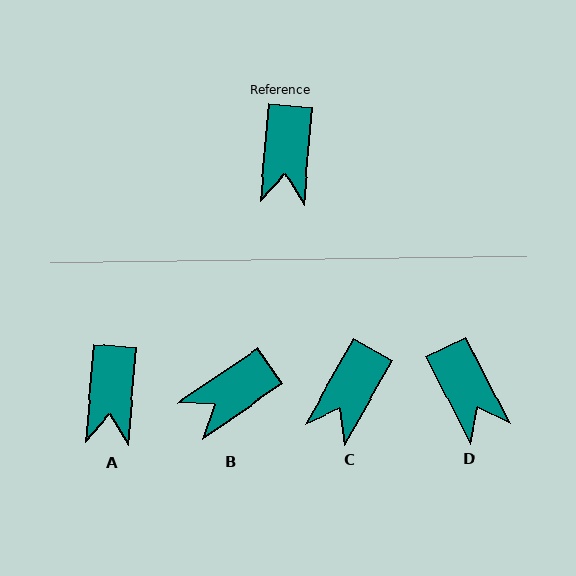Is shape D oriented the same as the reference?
No, it is off by about 32 degrees.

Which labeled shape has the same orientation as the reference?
A.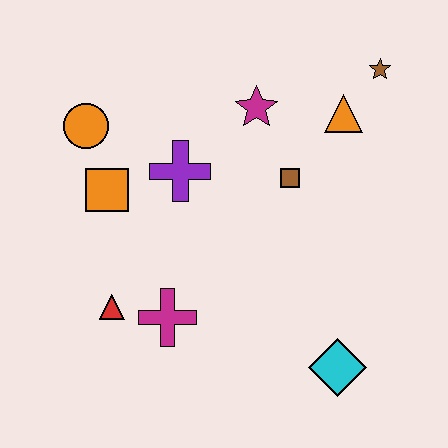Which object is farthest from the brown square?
The red triangle is farthest from the brown square.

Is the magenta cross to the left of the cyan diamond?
Yes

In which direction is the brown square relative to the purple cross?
The brown square is to the right of the purple cross.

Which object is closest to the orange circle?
The orange square is closest to the orange circle.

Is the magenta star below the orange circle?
No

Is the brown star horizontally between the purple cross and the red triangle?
No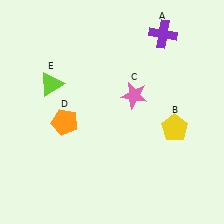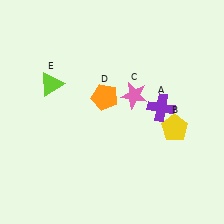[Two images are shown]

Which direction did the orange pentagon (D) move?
The orange pentagon (D) moved right.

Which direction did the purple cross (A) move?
The purple cross (A) moved down.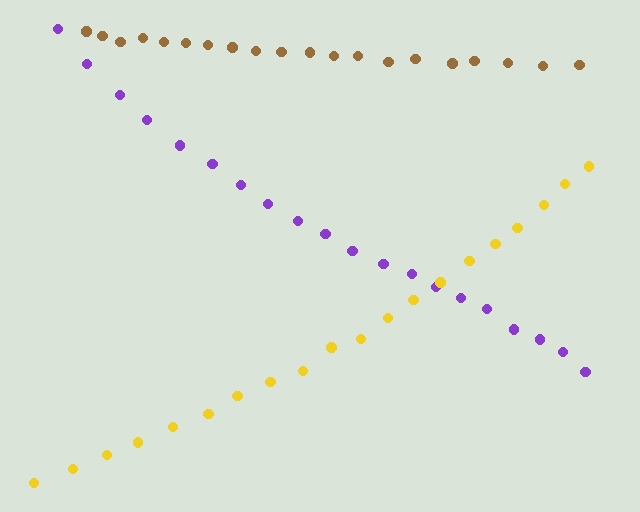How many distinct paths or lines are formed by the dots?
There are 3 distinct paths.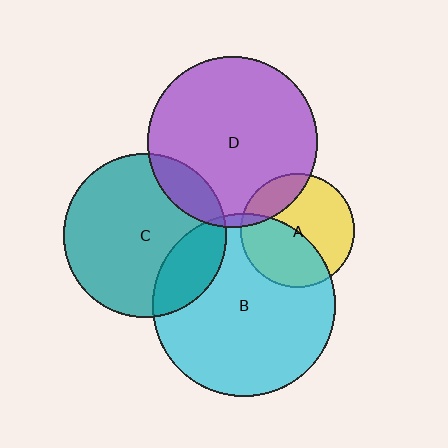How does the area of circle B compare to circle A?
Approximately 2.6 times.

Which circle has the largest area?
Circle B (cyan).